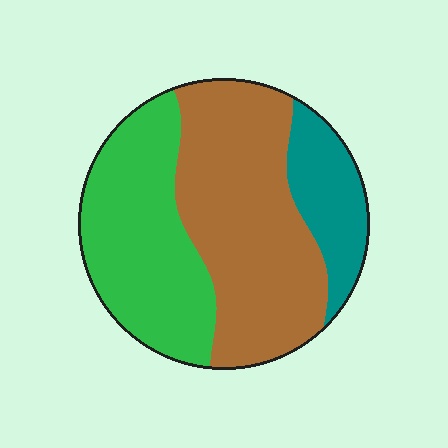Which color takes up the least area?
Teal, at roughly 15%.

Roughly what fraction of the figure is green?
Green takes up about three eighths (3/8) of the figure.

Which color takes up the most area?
Brown, at roughly 45%.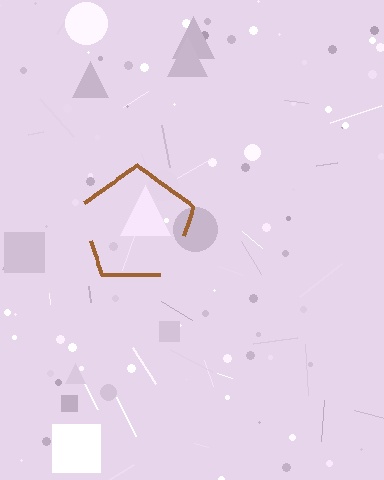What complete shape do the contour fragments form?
The contour fragments form a pentagon.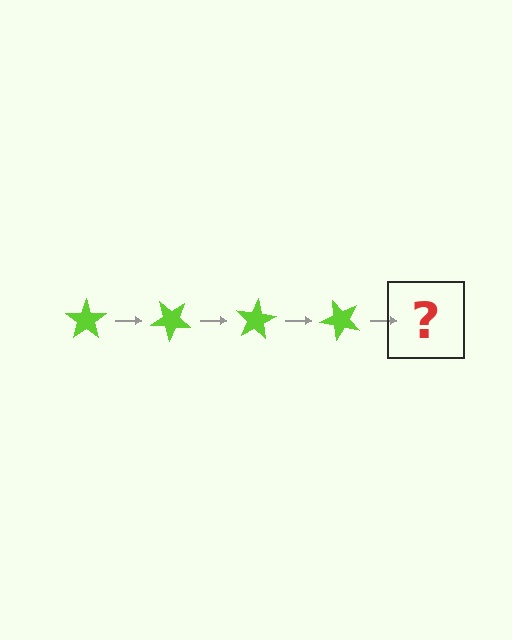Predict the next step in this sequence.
The next step is a lime star rotated 160 degrees.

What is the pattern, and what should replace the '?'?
The pattern is that the star rotates 40 degrees each step. The '?' should be a lime star rotated 160 degrees.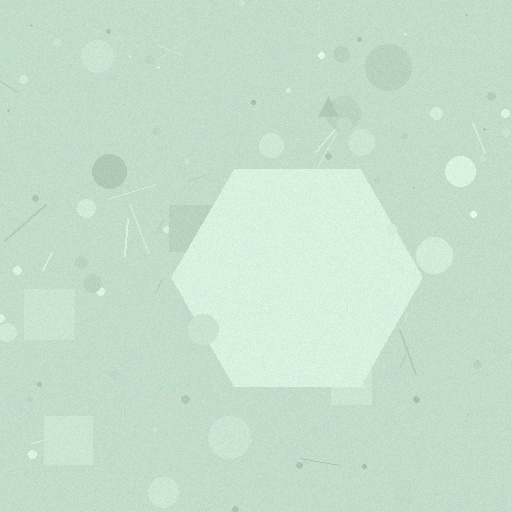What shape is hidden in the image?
A hexagon is hidden in the image.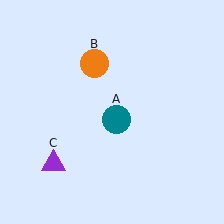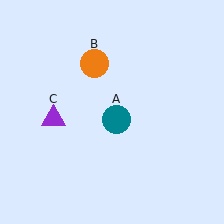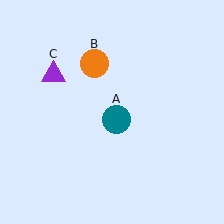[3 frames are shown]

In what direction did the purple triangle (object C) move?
The purple triangle (object C) moved up.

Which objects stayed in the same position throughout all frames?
Teal circle (object A) and orange circle (object B) remained stationary.